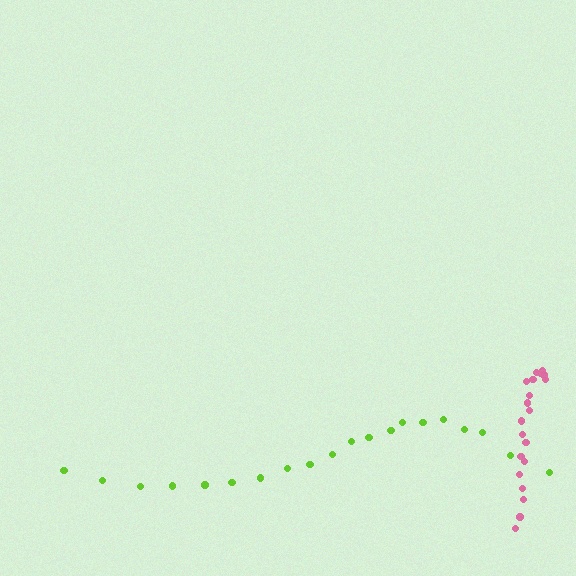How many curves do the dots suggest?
There are 2 distinct paths.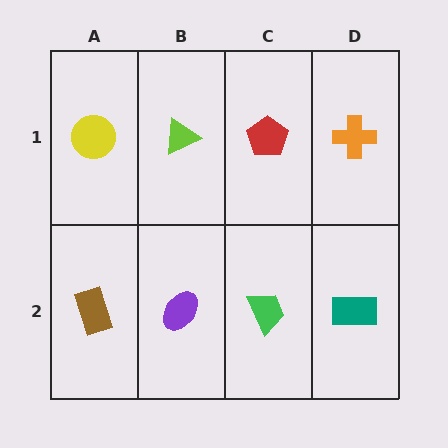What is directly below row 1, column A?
A brown rectangle.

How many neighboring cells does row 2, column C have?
3.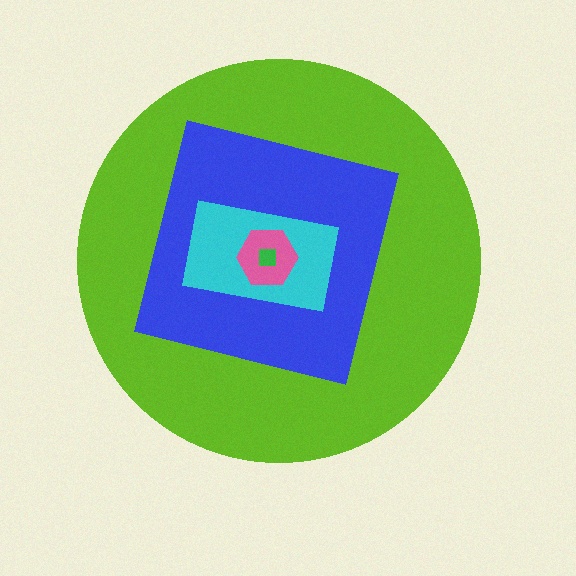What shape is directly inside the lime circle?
The blue square.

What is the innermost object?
The green square.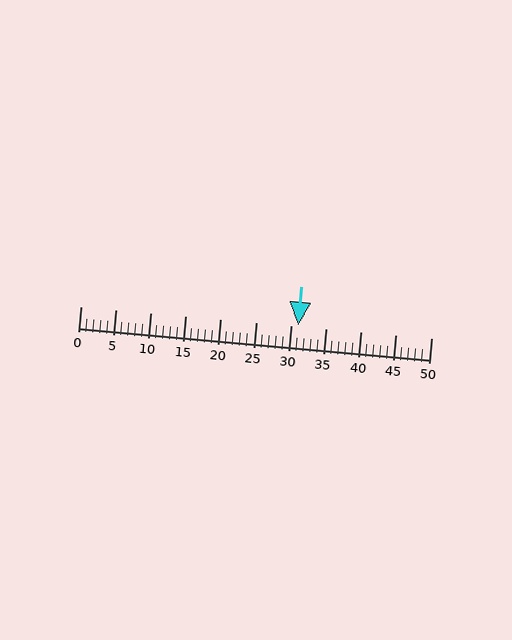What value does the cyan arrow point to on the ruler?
The cyan arrow points to approximately 31.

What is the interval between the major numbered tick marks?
The major tick marks are spaced 5 units apart.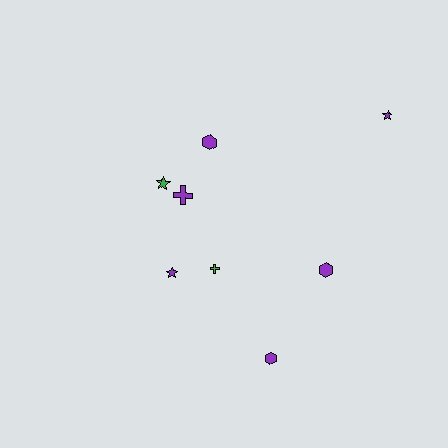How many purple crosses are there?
There is 1 purple cross.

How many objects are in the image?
There are 8 objects.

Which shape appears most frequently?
Star, with 3 objects.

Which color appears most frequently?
Purple, with 6 objects.